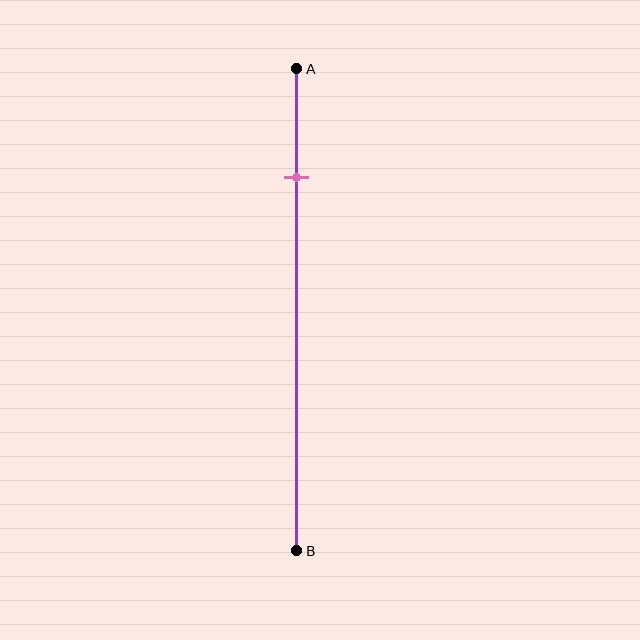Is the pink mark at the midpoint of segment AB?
No, the mark is at about 25% from A, not at the 50% midpoint.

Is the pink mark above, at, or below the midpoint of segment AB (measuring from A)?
The pink mark is above the midpoint of segment AB.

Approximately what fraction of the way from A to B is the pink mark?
The pink mark is approximately 25% of the way from A to B.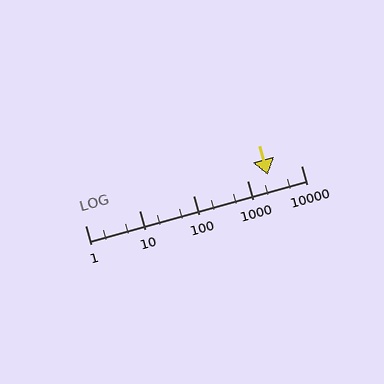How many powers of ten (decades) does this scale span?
The scale spans 4 decades, from 1 to 10000.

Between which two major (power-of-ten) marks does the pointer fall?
The pointer is between 1000 and 10000.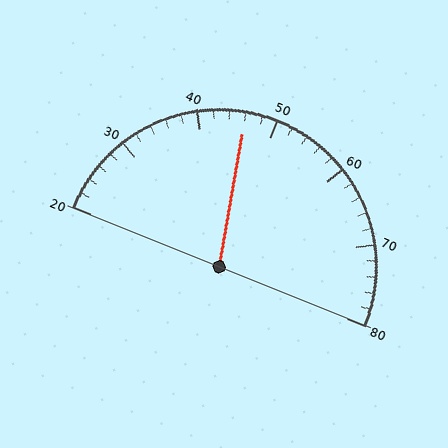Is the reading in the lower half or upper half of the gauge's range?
The reading is in the lower half of the range (20 to 80).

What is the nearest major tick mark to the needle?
The nearest major tick mark is 50.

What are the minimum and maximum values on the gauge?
The gauge ranges from 20 to 80.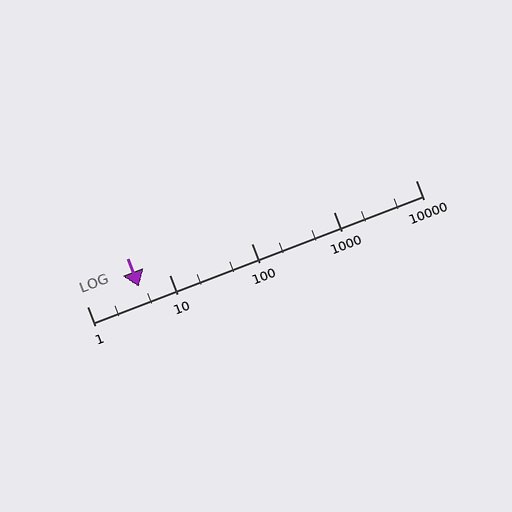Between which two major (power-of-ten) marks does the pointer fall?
The pointer is between 1 and 10.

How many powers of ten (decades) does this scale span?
The scale spans 4 decades, from 1 to 10000.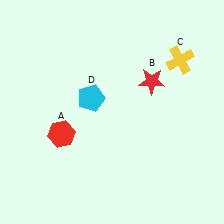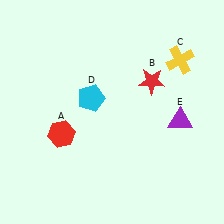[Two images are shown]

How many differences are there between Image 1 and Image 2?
There is 1 difference between the two images.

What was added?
A purple triangle (E) was added in Image 2.